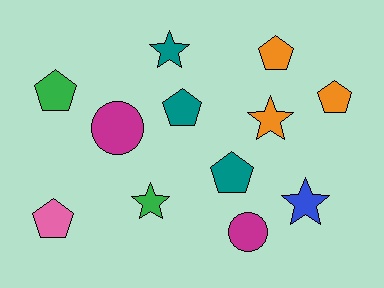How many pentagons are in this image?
There are 6 pentagons.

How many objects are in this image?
There are 12 objects.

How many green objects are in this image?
There are 2 green objects.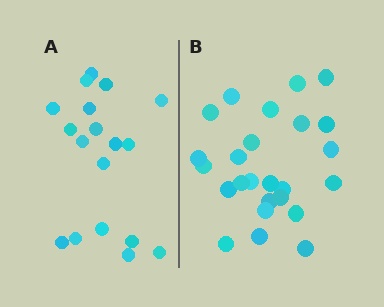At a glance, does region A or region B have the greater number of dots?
Region B (the right region) has more dots.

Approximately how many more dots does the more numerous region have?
Region B has roughly 8 or so more dots than region A.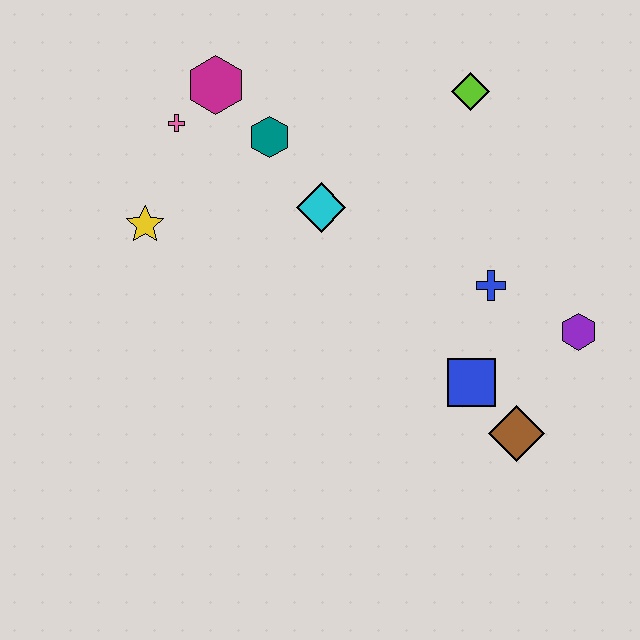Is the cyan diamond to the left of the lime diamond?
Yes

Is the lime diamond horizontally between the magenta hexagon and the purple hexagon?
Yes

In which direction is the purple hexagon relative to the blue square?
The purple hexagon is to the right of the blue square.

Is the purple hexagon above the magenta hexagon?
No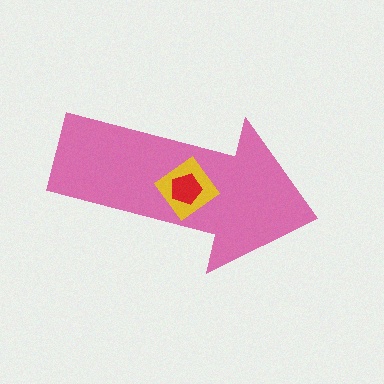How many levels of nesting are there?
3.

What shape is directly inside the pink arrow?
The yellow diamond.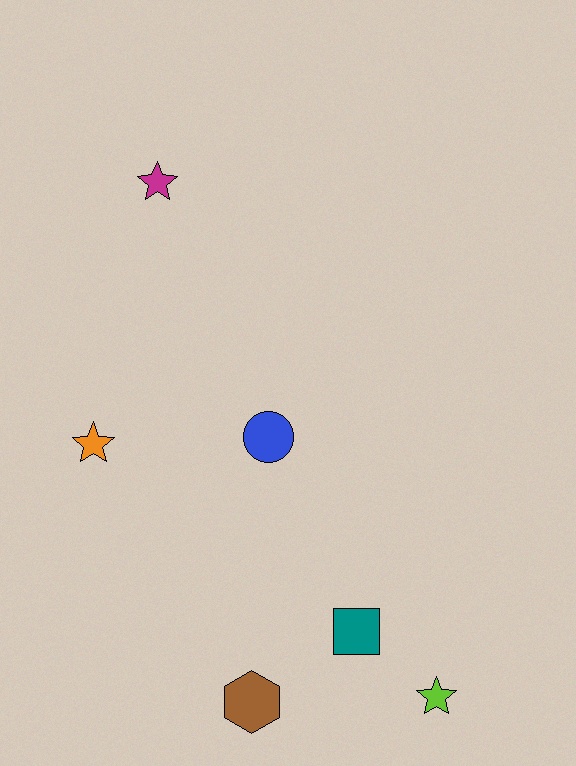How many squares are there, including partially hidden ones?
There is 1 square.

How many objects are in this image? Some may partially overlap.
There are 6 objects.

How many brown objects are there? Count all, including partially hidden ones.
There is 1 brown object.